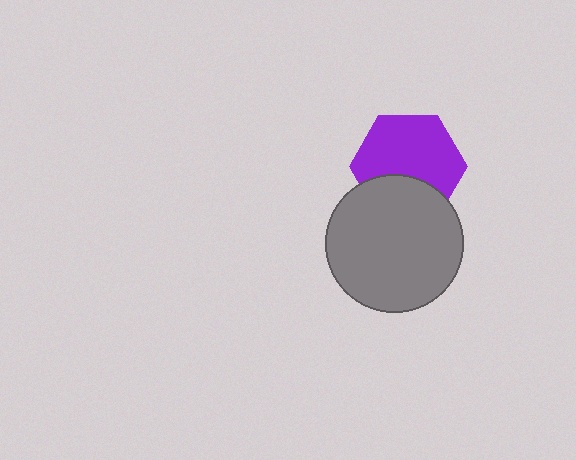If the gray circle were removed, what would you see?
You would see the complete purple hexagon.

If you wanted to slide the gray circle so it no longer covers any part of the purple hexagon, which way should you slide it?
Slide it down — that is the most direct way to separate the two shapes.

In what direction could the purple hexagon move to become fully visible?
The purple hexagon could move up. That would shift it out from behind the gray circle entirely.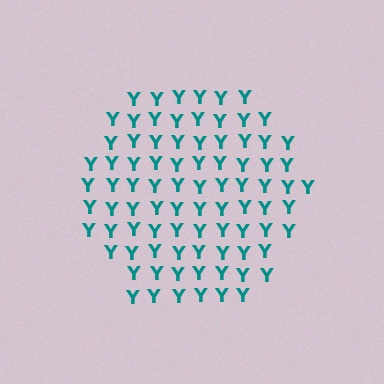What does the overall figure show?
The overall figure shows a hexagon.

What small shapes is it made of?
It is made of small letter Y's.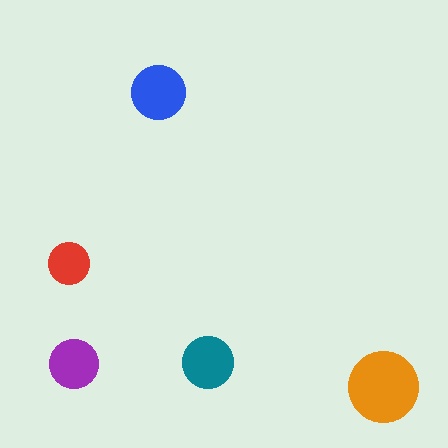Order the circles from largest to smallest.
the orange one, the blue one, the teal one, the purple one, the red one.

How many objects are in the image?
There are 5 objects in the image.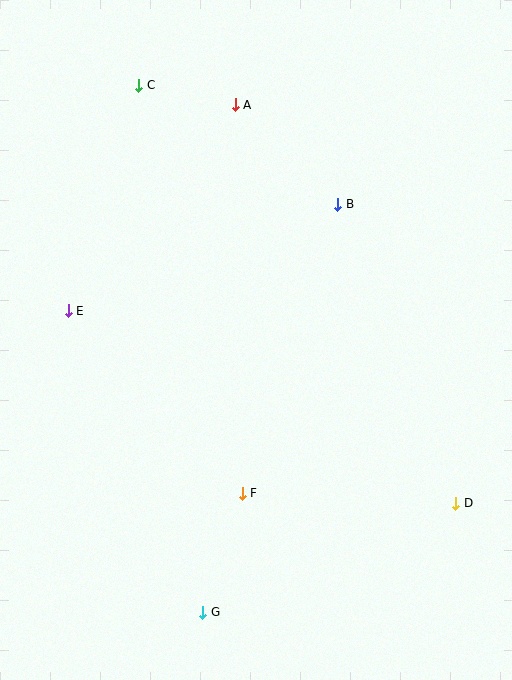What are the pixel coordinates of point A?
Point A is at (235, 105).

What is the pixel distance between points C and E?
The distance between C and E is 236 pixels.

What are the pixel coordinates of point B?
Point B is at (338, 204).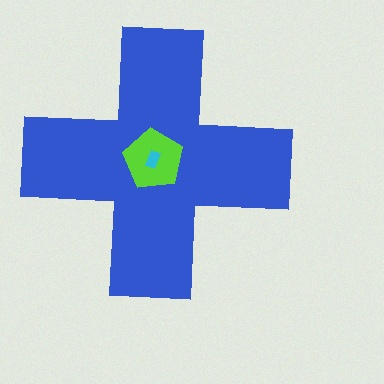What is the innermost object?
The cyan rectangle.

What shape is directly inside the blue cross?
The lime pentagon.